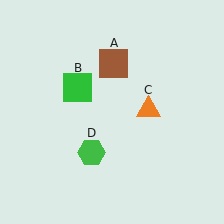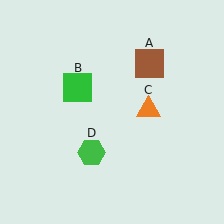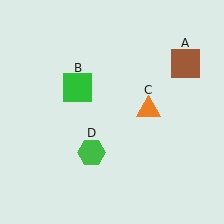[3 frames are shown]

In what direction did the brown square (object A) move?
The brown square (object A) moved right.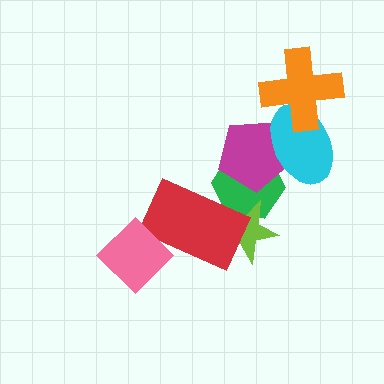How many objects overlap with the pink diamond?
1 object overlaps with the pink diamond.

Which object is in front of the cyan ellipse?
The orange cross is in front of the cyan ellipse.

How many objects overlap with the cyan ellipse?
3 objects overlap with the cyan ellipse.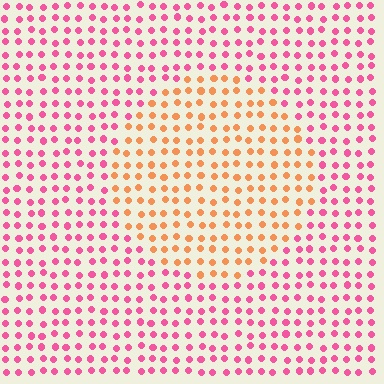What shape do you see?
I see a circle.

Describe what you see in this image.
The image is filled with small pink elements in a uniform arrangement. A circle-shaped region is visible where the elements are tinted to a slightly different hue, forming a subtle color boundary.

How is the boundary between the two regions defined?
The boundary is defined purely by a slight shift in hue (about 50 degrees). Spacing, size, and orientation are identical on both sides.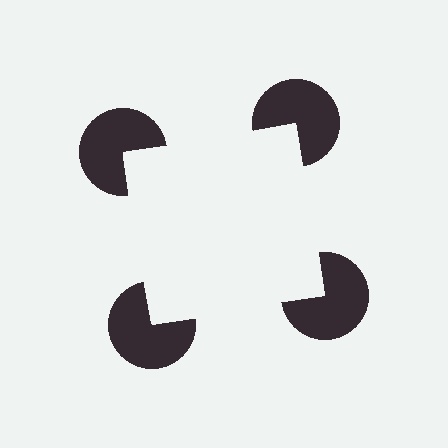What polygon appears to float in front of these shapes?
An illusory square — its edges are inferred from the aligned wedge cuts in the pac-man discs, not physically drawn.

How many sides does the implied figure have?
4 sides.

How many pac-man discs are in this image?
There are 4 — one at each vertex of the illusory square.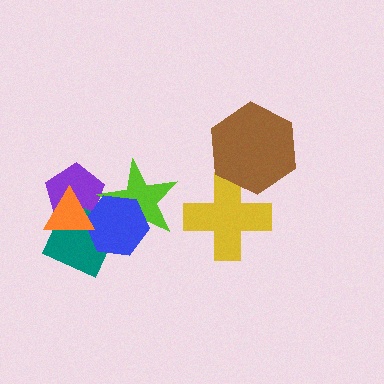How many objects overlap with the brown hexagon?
1 object overlaps with the brown hexagon.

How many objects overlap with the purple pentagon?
4 objects overlap with the purple pentagon.